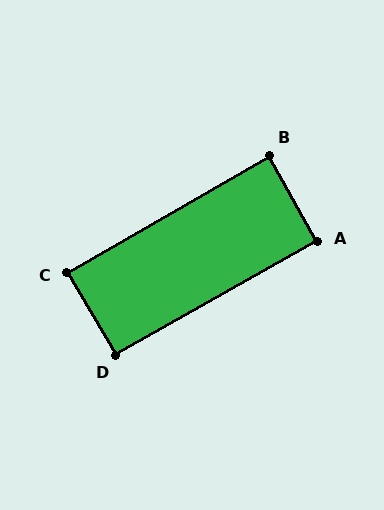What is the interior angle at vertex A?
Approximately 90 degrees (approximately right).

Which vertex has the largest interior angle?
D, at approximately 91 degrees.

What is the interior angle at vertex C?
Approximately 90 degrees (approximately right).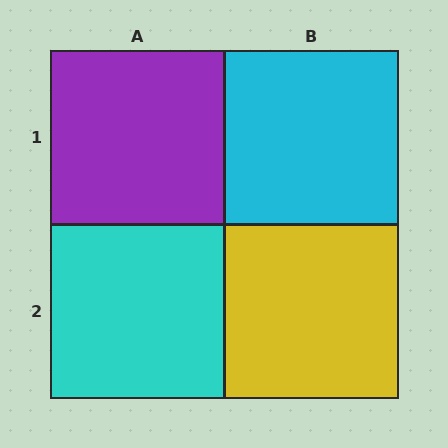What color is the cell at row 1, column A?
Purple.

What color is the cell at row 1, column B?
Cyan.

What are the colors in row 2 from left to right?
Cyan, yellow.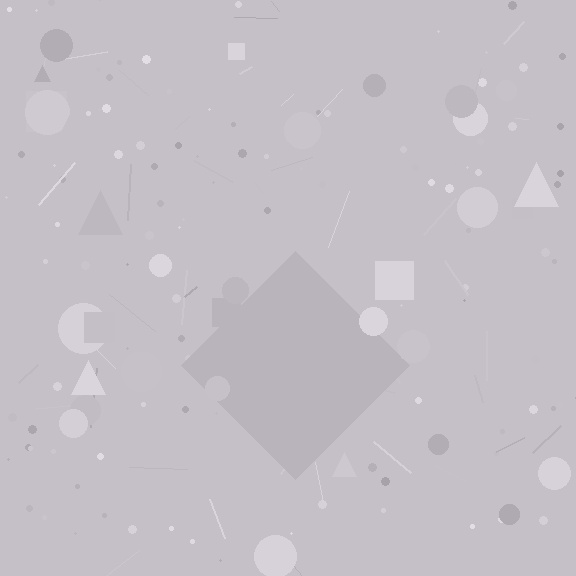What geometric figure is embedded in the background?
A diamond is embedded in the background.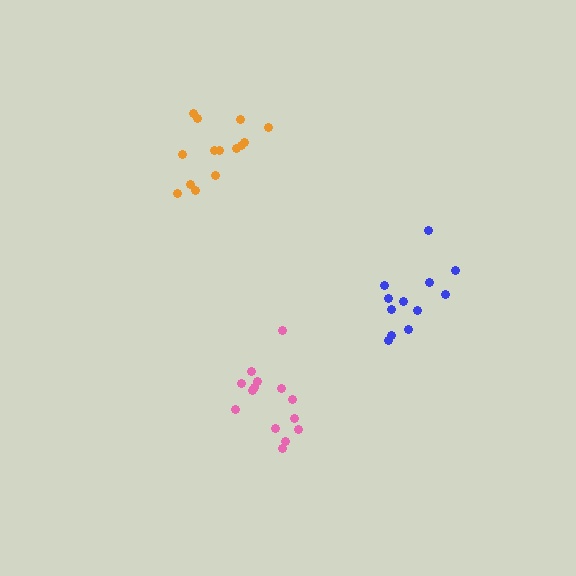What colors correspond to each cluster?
The clusters are colored: orange, blue, pink.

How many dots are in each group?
Group 1: 14 dots, Group 2: 12 dots, Group 3: 14 dots (40 total).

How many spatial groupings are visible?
There are 3 spatial groupings.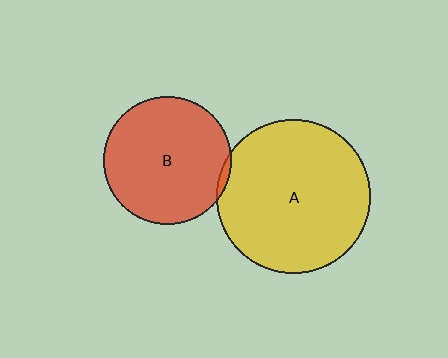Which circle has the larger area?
Circle A (yellow).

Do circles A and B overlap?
Yes.